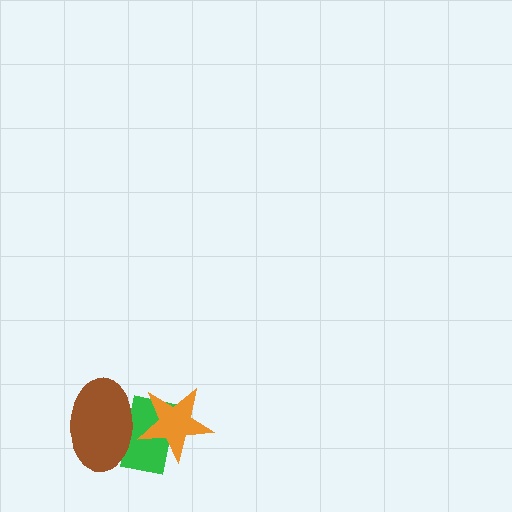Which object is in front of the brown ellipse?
The orange star is in front of the brown ellipse.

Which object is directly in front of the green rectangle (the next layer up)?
The brown ellipse is directly in front of the green rectangle.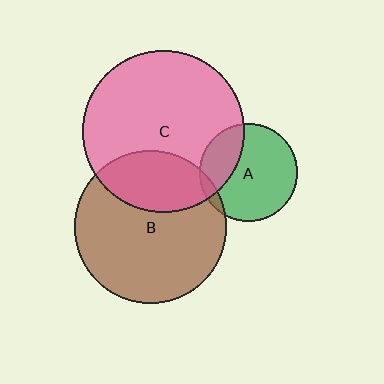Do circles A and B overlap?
Yes.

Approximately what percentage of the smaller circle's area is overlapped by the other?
Approximately 5%.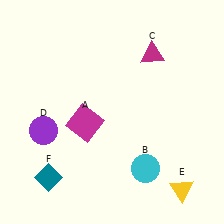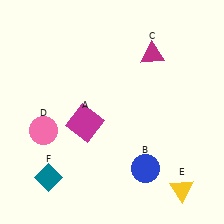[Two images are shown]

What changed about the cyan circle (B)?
In Image 1, B is cyan. In Image 2, it changed to blue.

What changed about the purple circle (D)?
In Image 1, D is purple. In Image 2, it changed to pink.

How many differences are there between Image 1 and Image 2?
There are 2 differences between the two images.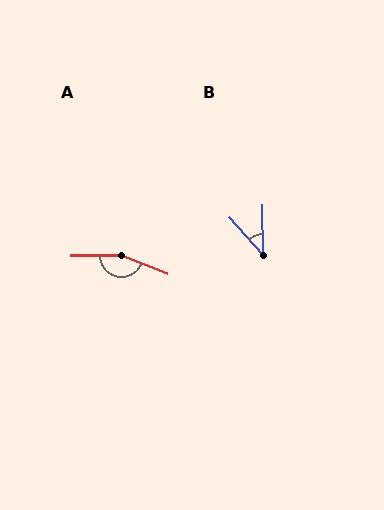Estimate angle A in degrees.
Approximately 158 degrees.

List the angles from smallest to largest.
B (41°), A (158°).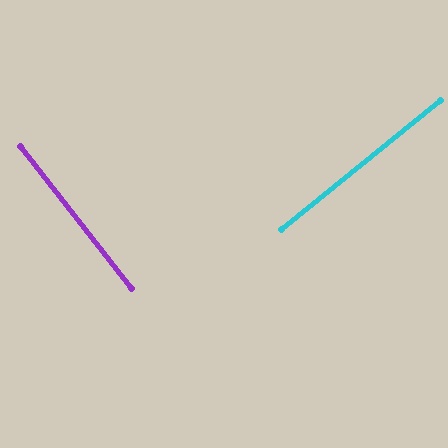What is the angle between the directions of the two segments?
Approximately 89 degrees.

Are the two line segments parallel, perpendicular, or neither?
Perpendicular — they meet at approximately 89°.